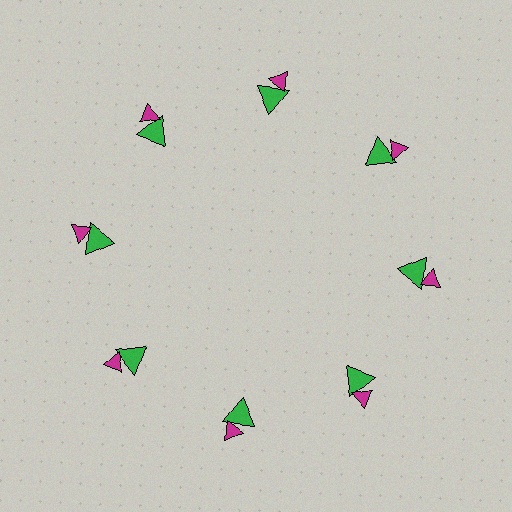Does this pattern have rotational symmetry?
Yes, this pattern has 8-fold rotational symmetry. It looks the same after rotating 45 degrees around the center.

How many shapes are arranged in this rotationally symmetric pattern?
There are 16 shapes, arranged in 8 groups of 2.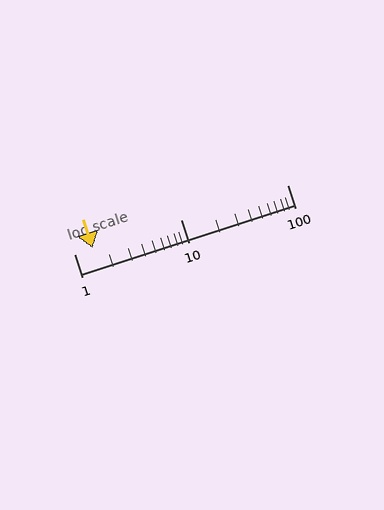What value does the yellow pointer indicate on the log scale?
The pointer indicates approximately 1.5.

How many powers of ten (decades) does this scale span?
The scale spans 2 decades, from 1 to 100.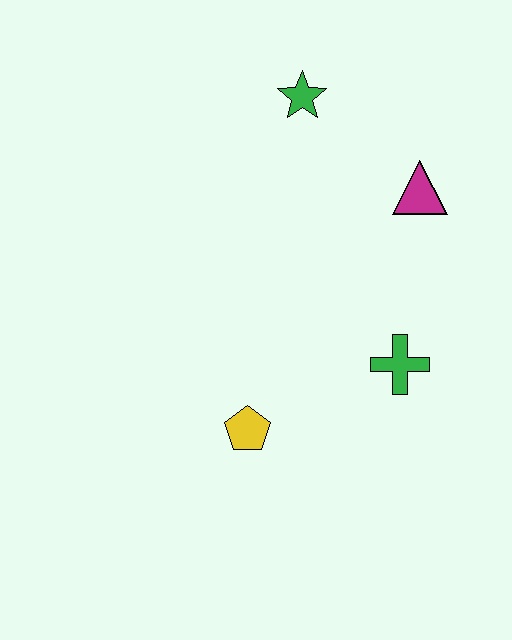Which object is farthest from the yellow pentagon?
The green star is farthest from the yellow pentagon.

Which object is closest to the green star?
The magenta triangle is closest to the green star.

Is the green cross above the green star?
No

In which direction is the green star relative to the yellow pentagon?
The green star is above the yellow pentagon.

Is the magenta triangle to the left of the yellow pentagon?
No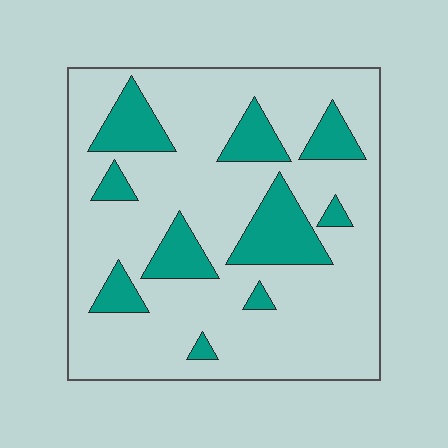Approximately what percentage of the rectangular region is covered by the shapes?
Approximately 20%.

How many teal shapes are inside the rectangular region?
10.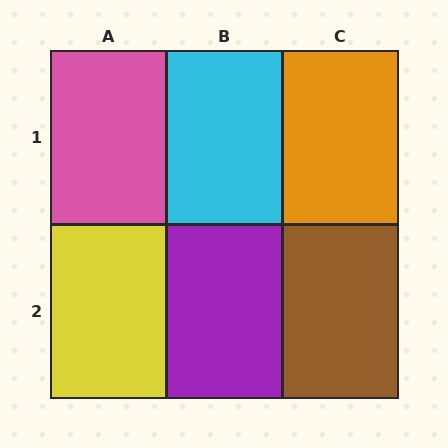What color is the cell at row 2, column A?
Yellow.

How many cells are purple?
1 cell is purple.